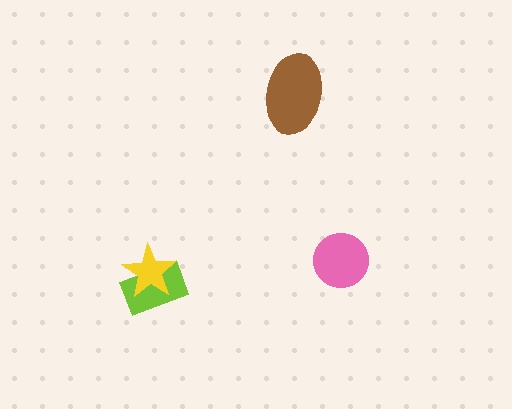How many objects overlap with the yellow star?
1 object overlaps with the yellow star.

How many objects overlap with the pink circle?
0 objects overlap with the pink circle.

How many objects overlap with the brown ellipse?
0 objects overlap with the brown ellipse.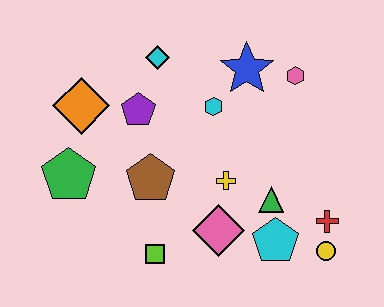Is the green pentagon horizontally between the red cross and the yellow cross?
No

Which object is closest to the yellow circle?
The red cross is closest to the yellow circle.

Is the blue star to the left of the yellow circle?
Yes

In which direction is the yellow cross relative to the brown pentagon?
The yellow cross is to the right of the brown pentagon.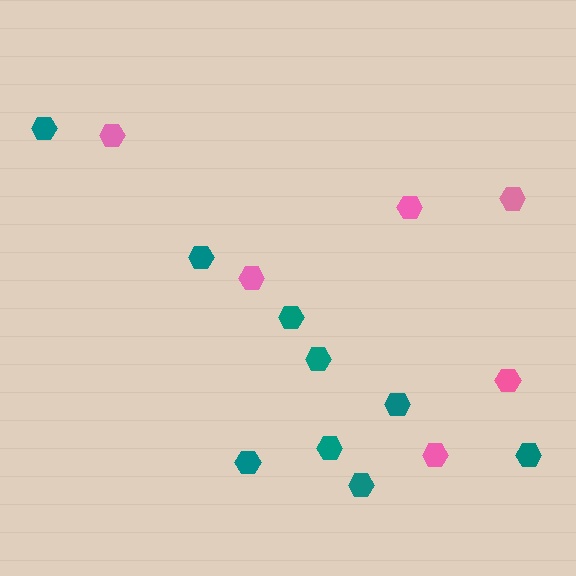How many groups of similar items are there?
There are 2 groups: one group of pink hexagons (6) and one group of teal hexagons (9).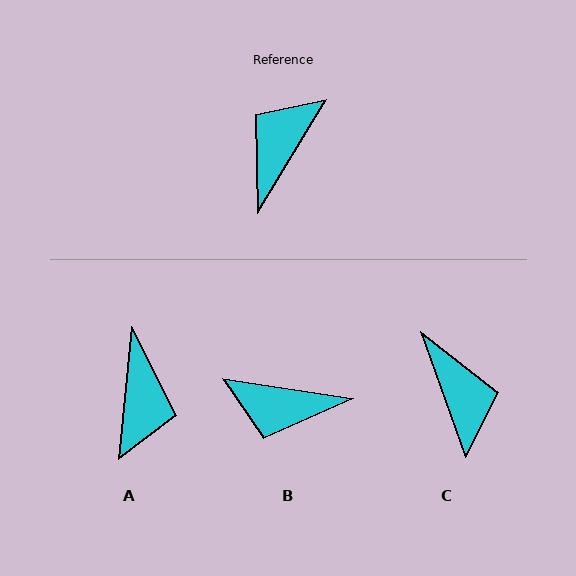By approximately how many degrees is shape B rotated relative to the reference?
Approximately 113 degrees counter-clockwise.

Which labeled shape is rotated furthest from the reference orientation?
A, about 154 degrees away.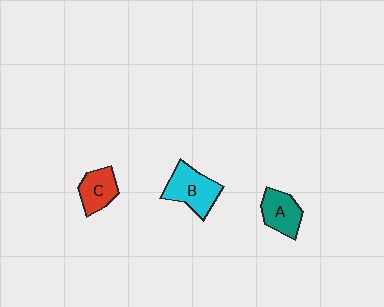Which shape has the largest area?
Shape B (cyan).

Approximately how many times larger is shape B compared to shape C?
Approximately 1.4 times.